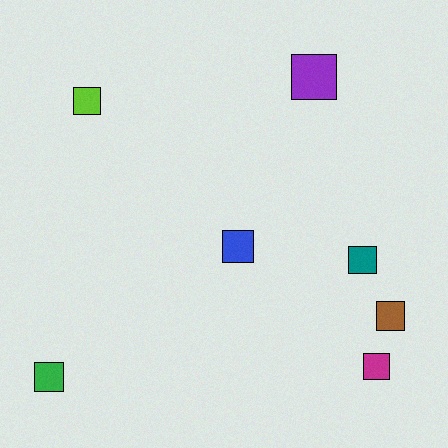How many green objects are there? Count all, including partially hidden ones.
There is 1 green object.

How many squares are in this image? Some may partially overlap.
There are 7 squares.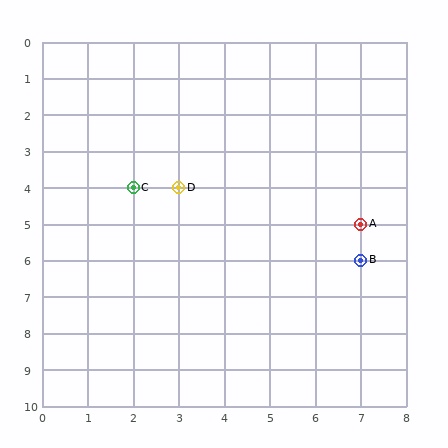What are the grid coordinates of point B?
Point B is at grid coordinates (7, 6).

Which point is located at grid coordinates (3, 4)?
Point D is at (3, 4).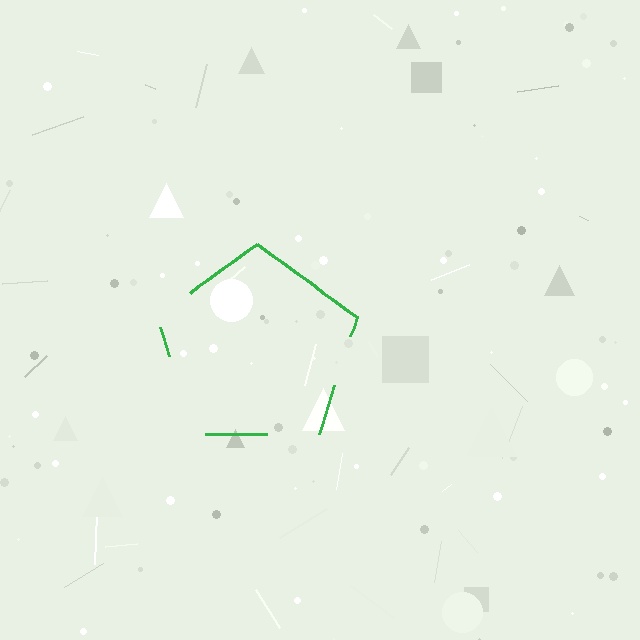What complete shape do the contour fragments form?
The contour fragments form a pentagon.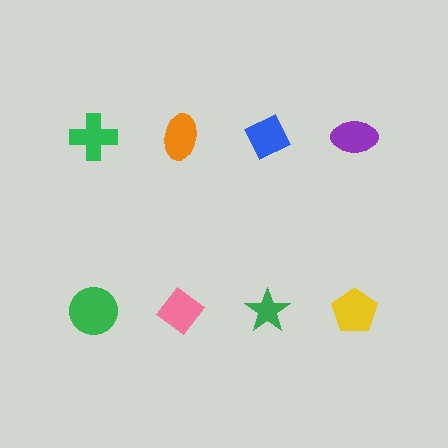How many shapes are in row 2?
4 shapes.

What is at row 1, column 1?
A green cross.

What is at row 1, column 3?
A blue diamond.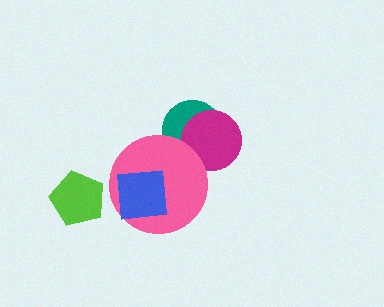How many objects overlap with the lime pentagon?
0 objects overlap with the lime pentagon.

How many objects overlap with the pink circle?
3 objects overlap with the pink circle.